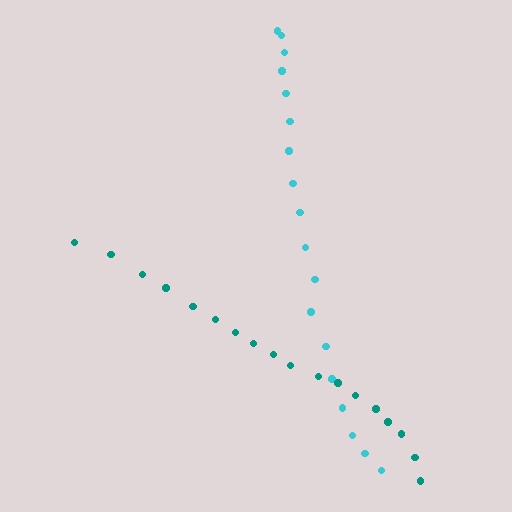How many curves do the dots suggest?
There are 2 distinct paths.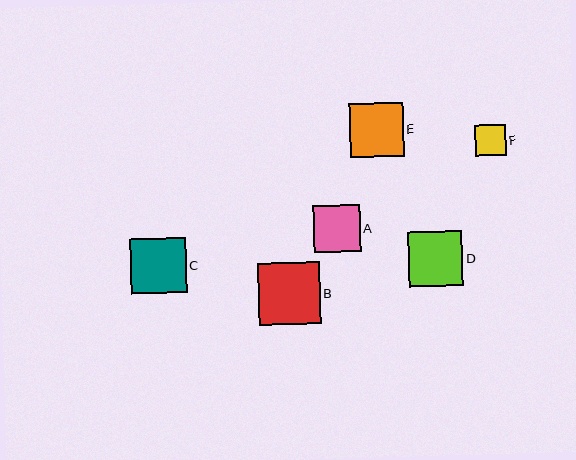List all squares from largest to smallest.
From largest to smallest: B, C, D, E, A, F.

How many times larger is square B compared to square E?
Square B is approximately 1.1 times the size of square E.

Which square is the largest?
Square B is the largest with a size of approximately 62 pixels.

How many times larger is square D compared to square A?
Square D is approximately 1.2 times the size of square A.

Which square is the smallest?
Square F is the smallest with a size of approximately 31 pixels.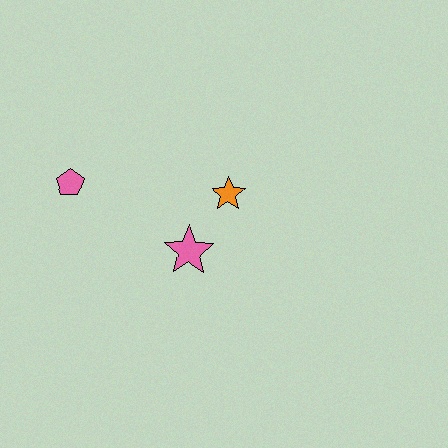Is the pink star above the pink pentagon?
No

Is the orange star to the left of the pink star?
No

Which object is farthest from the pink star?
The pink pentagon is farthest from the pink star.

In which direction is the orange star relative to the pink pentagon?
The orange star is to the right of the pink pentagon.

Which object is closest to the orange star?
The pink star is closest to the orange star.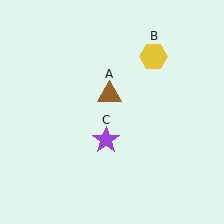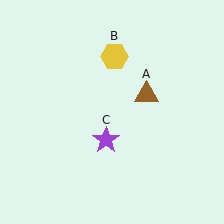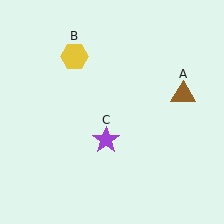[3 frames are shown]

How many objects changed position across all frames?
2 objects changed position: brown triangle (object A), yellow hexagon (object B).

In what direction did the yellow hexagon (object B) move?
The yellow hexagon (object B) moved left.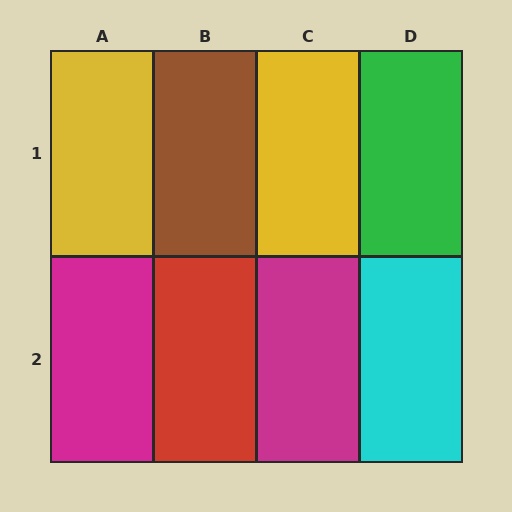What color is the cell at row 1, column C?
Yellow.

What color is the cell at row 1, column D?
Green.